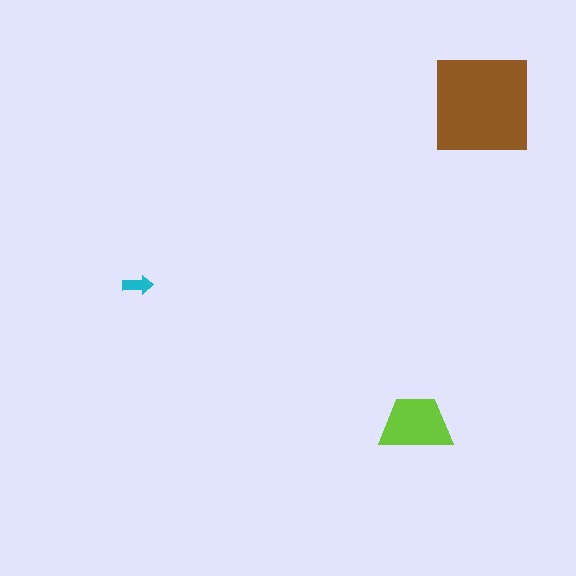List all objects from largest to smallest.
The brown square, the lime trapezoid, the cyan arrow.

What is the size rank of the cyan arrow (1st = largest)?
3rd.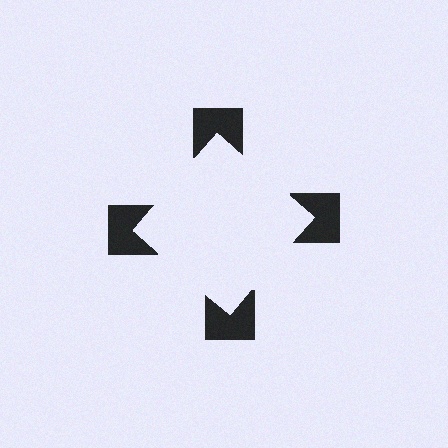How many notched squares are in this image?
There are 4 — one at each vertex of the illusory square.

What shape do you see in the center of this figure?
An illusory square — its edges are inferred from the aligned wedge cuts in the notched squares, not physically drawn.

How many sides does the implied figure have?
4 sides.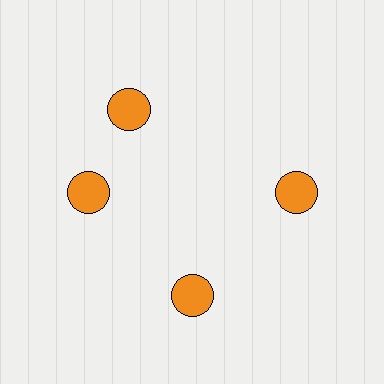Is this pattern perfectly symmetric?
No. The 4 orange circles are arranged in a ring, but one element near the 12 o'clock position is rotated out of alignment along the ring, breaking the 4-fold rotational symmetry.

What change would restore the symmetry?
The symmetry would be restored by rotating it back into even spacing with its neighbors so that all 4 circles sit at equal angles and equal distance from the center.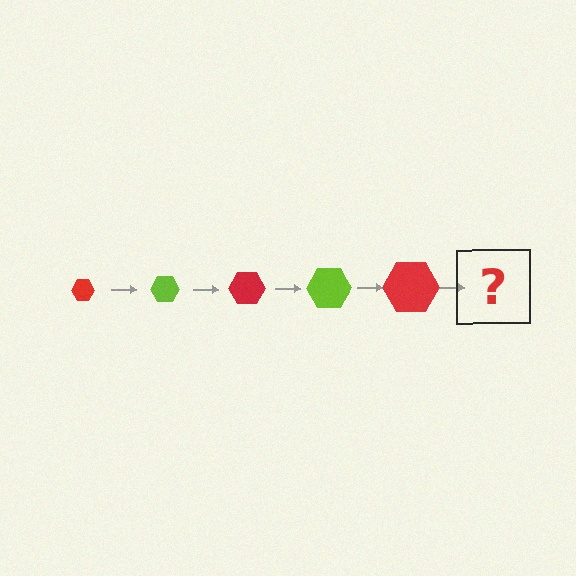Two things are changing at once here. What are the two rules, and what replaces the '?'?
The two rules are that the hexagon grows larger each step and the color cycles through red and lime. The '?' should be a lime hexagon, larger than the previous one.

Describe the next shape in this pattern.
It should be a lime hexagon, larger than the previous one.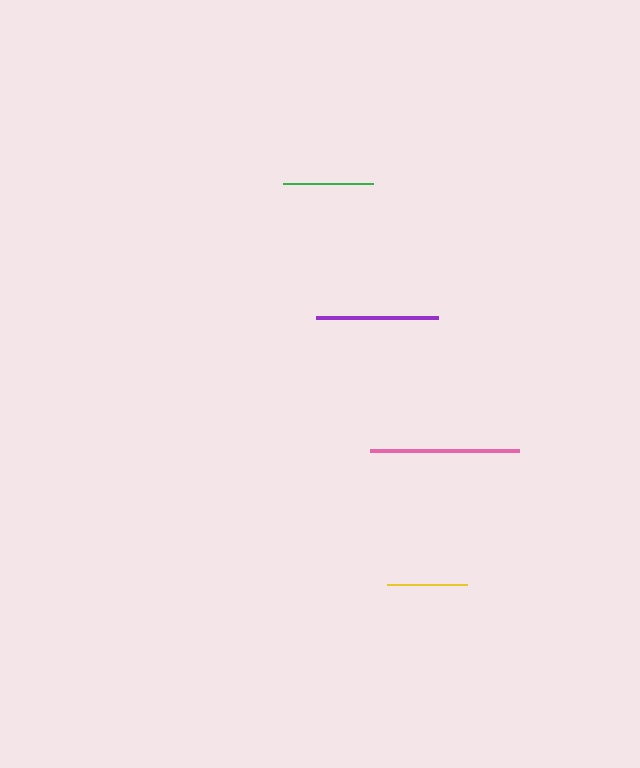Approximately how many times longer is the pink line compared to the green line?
The pink line is approximately 1.7 times the length of the green line.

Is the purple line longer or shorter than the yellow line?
The purple line is longer than the yellow line.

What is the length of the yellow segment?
The yellow segment is approximately 80 pixels long.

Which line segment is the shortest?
The yellow line is the shortest at approximately 80 pixels.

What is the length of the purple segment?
The purple segment is approximately 122 pixels long.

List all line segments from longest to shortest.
From longest to shortest: pink, purple, green, yellow.